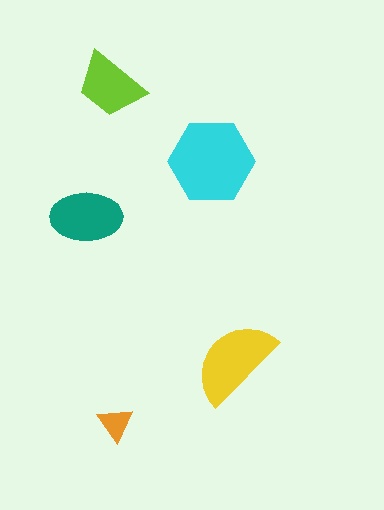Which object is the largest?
The cyan hexagon.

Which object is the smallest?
The orange triangle.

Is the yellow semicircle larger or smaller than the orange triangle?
Larger.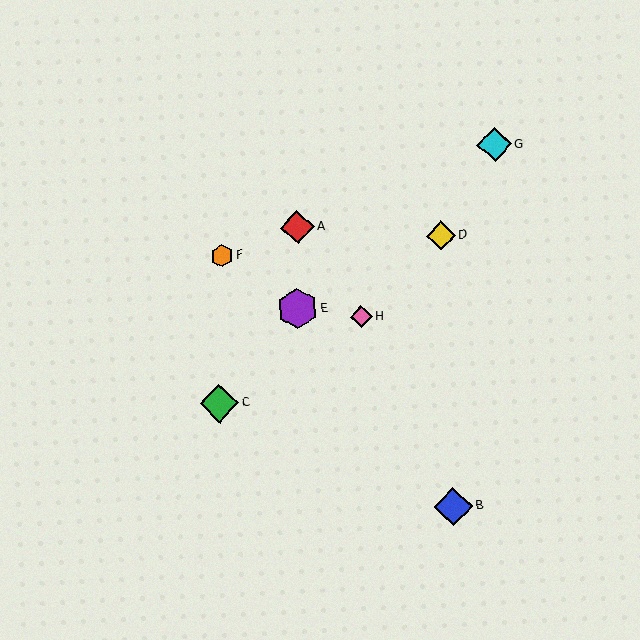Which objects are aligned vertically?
Objects B, D are aligned vertically.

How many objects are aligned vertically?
2 objects (B, D) are aligned vertically.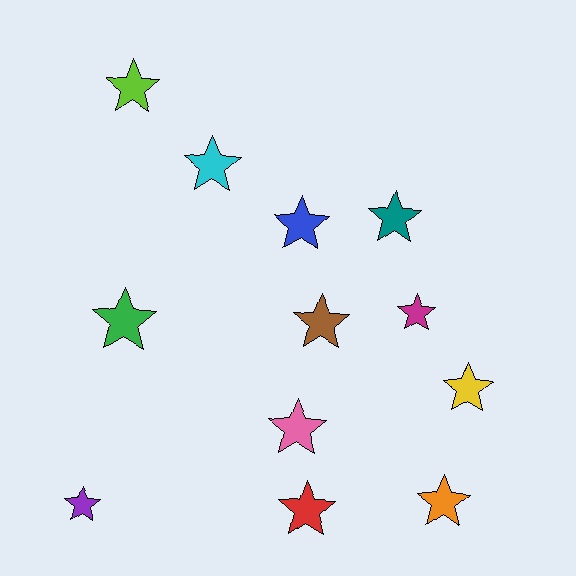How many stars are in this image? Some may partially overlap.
There are 12 stars.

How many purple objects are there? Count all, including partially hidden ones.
There is 1 purple object.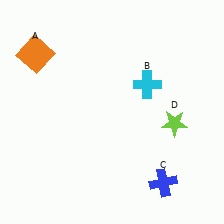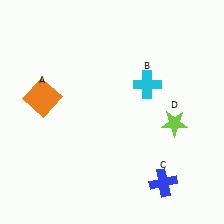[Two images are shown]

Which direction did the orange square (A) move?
The orange square (A) moved down.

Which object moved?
The orange square (A) moved down.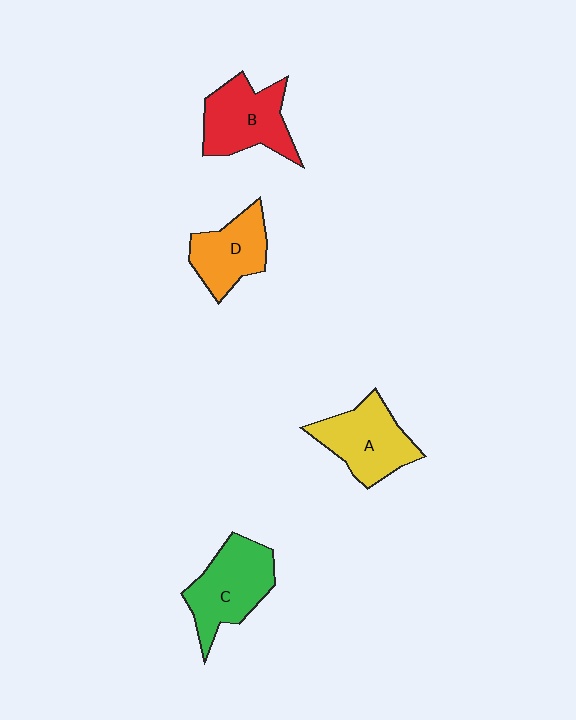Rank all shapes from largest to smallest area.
From largest to smallest: C (green), B (red), A (yellow), D (orange).